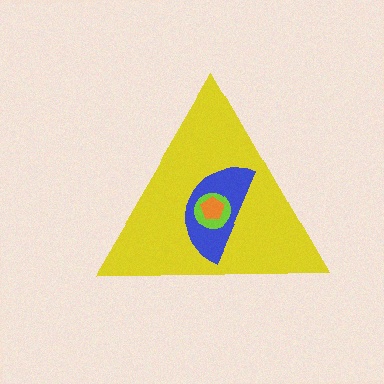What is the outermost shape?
The yellow triangle.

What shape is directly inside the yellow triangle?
The blue semicircle.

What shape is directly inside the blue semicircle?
The lime circle.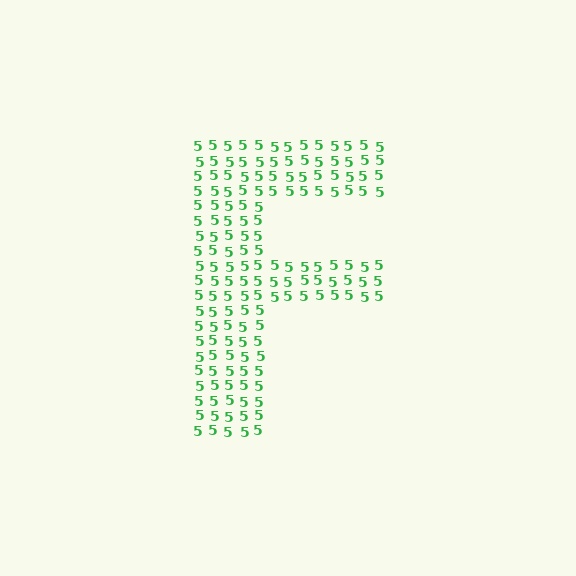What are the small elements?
The small elements are digit 5's.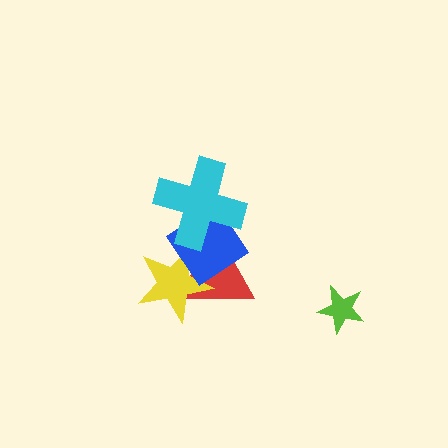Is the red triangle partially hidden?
Yes, it is partially covered by another shape.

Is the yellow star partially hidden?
Yes, it is partially covered by another shape.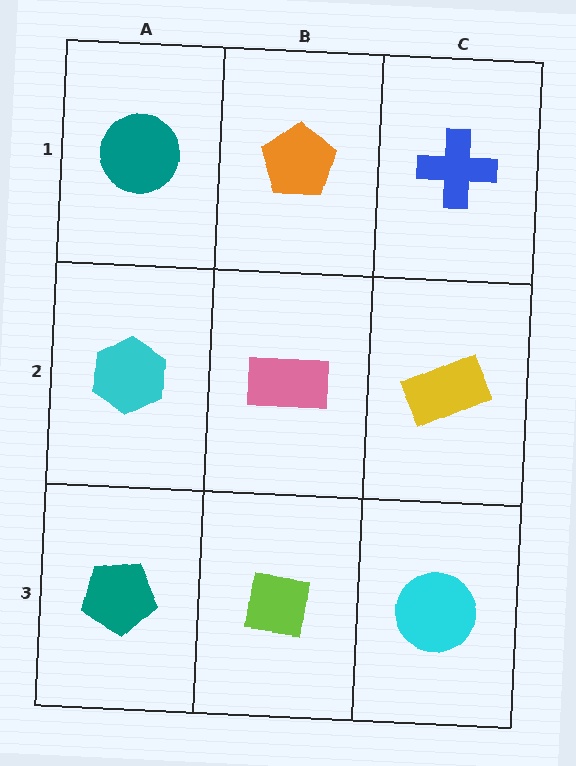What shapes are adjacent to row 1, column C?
A yellow rectangle (row 2, column C), an orange pentagon (row 1, column B).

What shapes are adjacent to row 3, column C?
A yellow rectangle (row 2, column C), a lime square (row 3, column B).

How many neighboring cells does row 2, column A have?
3.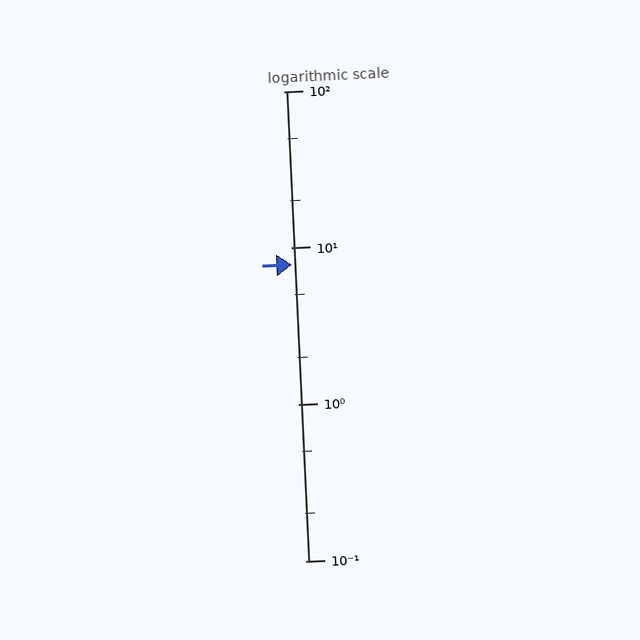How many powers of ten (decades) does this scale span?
The scale spans 3 decades, from 0.1 to 100.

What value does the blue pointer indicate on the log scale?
The pointer indicates approximately 7.8.